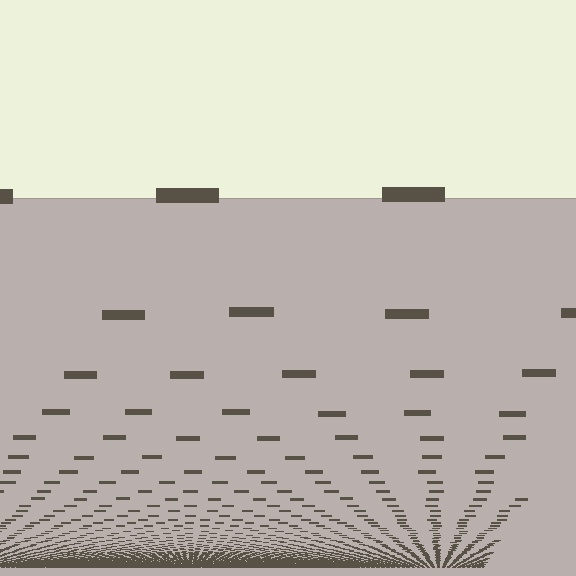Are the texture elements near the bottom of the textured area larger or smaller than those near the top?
Smaller. The gradient is inverted — elements near the bottom are smaller and denser.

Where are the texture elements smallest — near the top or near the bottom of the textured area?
Near the bottom.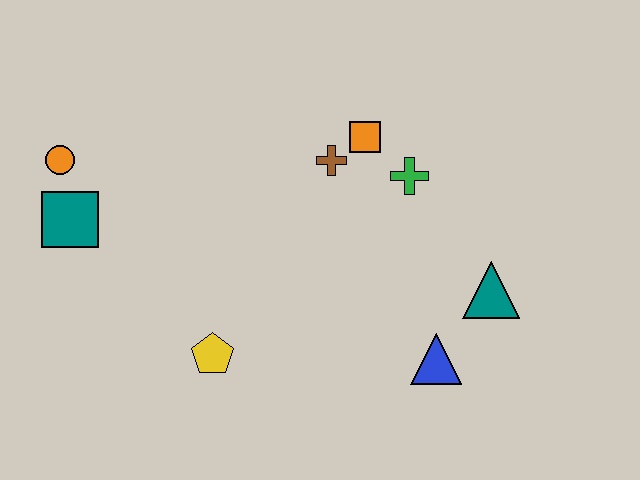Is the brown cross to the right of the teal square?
Yes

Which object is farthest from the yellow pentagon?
The teal triangle is farthest from the yellow pentagon.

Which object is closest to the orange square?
The brown cross is closest to the orange square.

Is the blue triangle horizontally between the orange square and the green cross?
No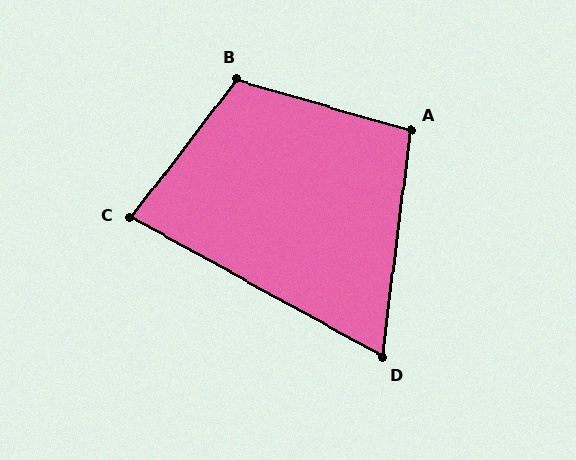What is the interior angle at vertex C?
Approximately 81 degrees (acute).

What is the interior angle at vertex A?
Approximately 99 degrees (obtuse).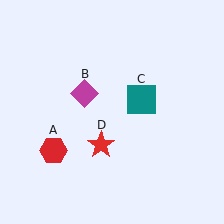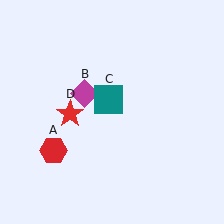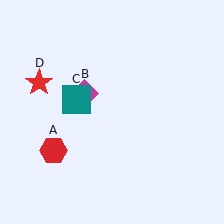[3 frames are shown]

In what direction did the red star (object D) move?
The red star (object D) moved up and to the left.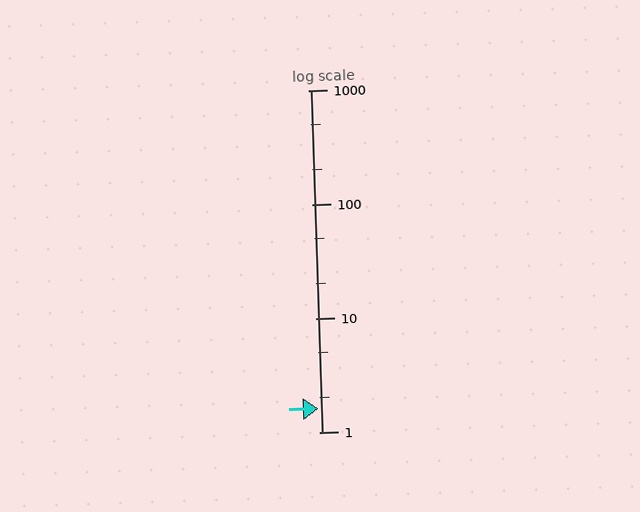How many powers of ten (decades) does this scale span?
The scale spans 3 decades, from 1 to 1000.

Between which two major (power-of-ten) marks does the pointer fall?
The pointer is between 1 and 10.